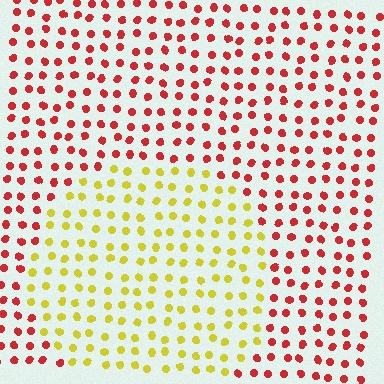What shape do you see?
I see a circle.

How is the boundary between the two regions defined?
The boundary is defined purely by a slight shift in hue (about 63 degrees). Spacing, size, and orientation are identical on both sides.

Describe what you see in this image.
The image is filled with small red elements in a uniform arrangement. A circle-shaped region is visible where the elements are tinted to a slightly different hue, forming a subtle color boundary.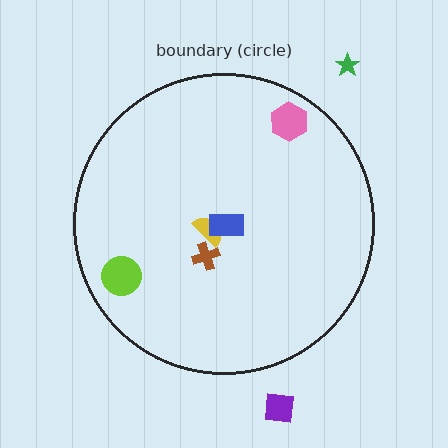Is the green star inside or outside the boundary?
Outside.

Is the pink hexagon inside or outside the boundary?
Inside.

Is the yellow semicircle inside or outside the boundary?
Inside.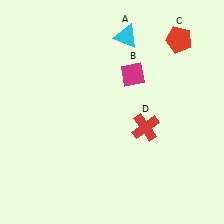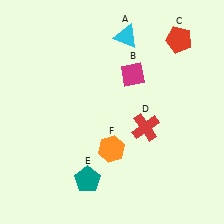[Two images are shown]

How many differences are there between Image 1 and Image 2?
There are 2 differences between the two images.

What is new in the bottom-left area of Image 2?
An orange hexagon (F) was added in the bottom-left area of Image 2.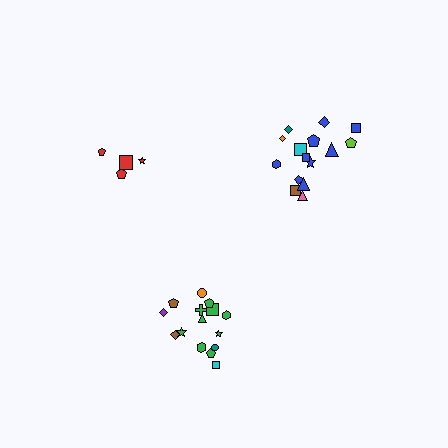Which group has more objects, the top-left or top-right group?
The top-right group.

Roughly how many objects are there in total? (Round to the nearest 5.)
Roughly 35 objects in total.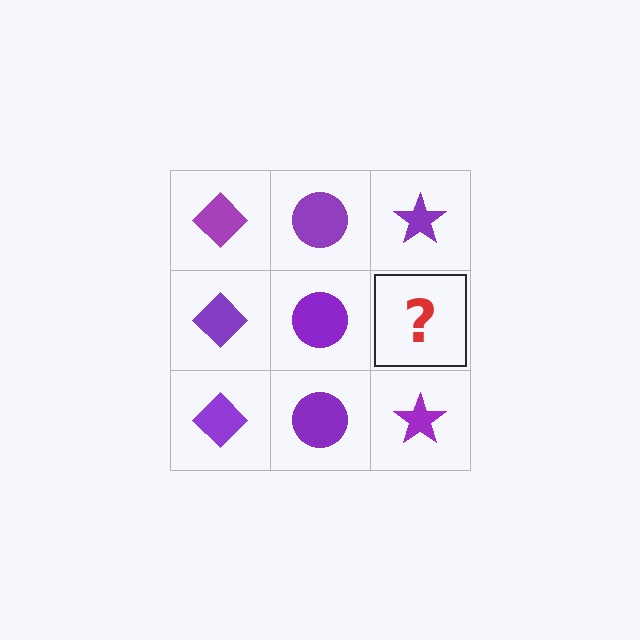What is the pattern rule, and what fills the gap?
The rule is that each column has a consistent shape. The gap should be filled with a purple star.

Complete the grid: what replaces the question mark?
The question mark should be replaced with a purple star.